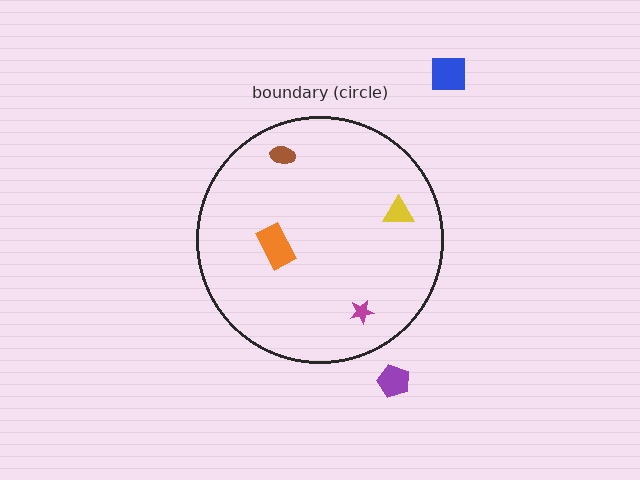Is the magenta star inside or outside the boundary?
Inside.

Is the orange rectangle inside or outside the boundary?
Inside.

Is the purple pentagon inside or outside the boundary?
Outside.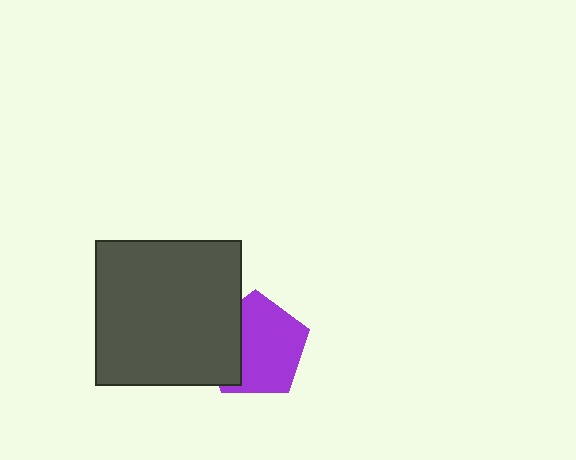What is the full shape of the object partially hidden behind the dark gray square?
The partially hidden object is a purple pentagon.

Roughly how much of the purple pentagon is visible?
Most of it is visible (roughly 70%).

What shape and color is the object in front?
The object in front is a dark gray square.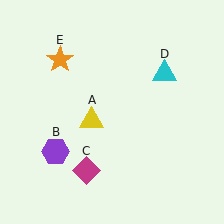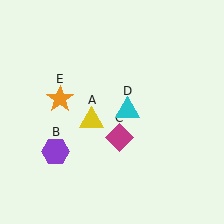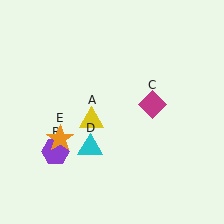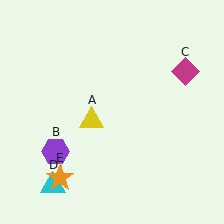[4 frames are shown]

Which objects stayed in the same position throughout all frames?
Yellow triangle (object A) and purple hexagon (object B) remained stationary.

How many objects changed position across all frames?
3 objects changed position: magenta diamond (object C), cyan triangle (object D), orange star (object E).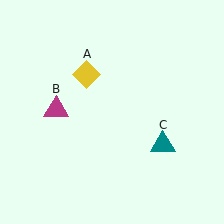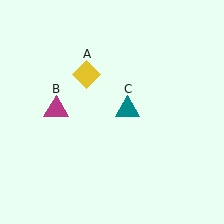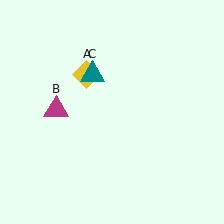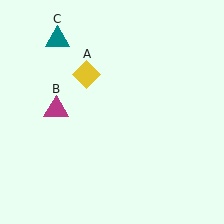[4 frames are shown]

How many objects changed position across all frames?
1 object changed position: teal triangle (object C).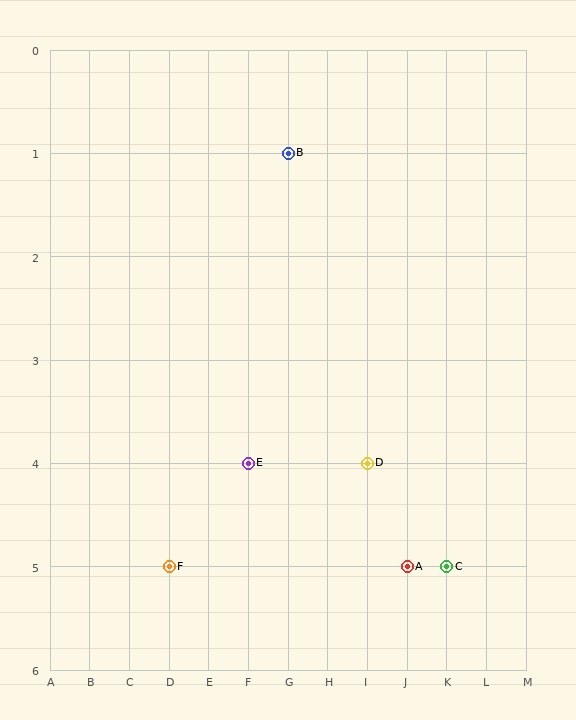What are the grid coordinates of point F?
Point F is at grid coordinates (D, 5).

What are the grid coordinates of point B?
Point B is at grid coordinates (G, 1).